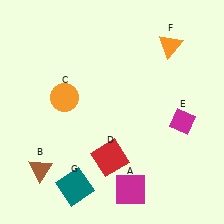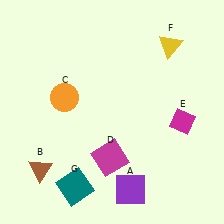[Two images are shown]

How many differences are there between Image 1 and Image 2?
There are 3 differences between the two images.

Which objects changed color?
A changed from magenta to purple. D changed from red to magenta. F changed from orange to yellow.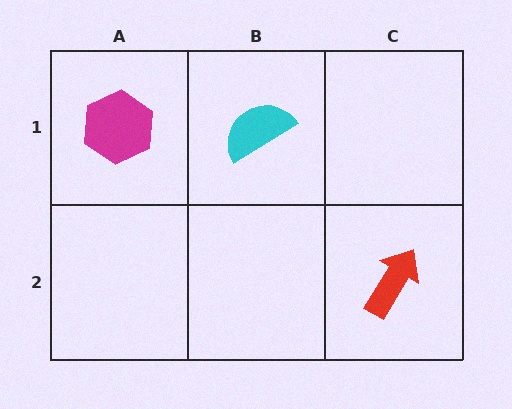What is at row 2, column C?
A red arrow.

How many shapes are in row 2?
1 shape.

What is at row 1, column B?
A cyan semicircle.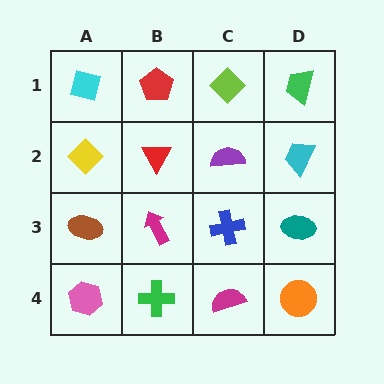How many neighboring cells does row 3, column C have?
4.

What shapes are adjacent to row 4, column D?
A teal ellipse (row 3, column D), a magenta semicircle (row 4, column C).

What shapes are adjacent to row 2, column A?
A cyan diamond (row 1, column A), a brown ellipse (row 3, column A), a red triangle (row 2, column B).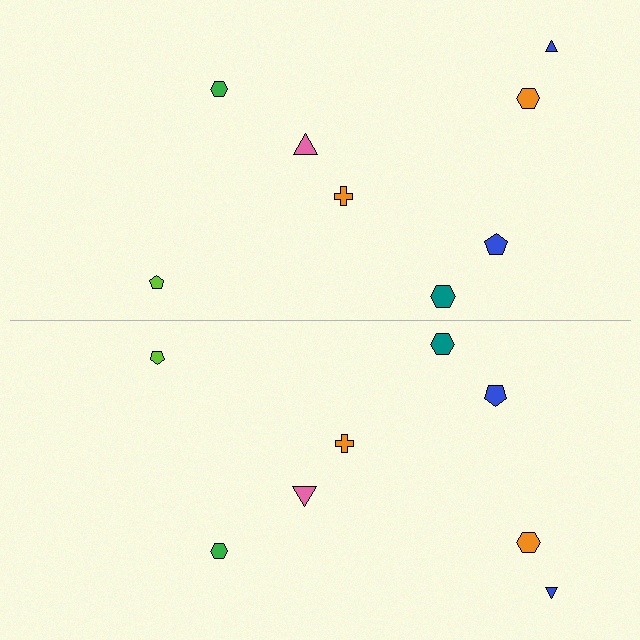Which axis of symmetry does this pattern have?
The pattern has a horizontal axis of symmetry running through the center of the image.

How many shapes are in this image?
There are 16 shapes in this image.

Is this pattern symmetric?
Yes, this pattern has bilateral (reflection) symmetry.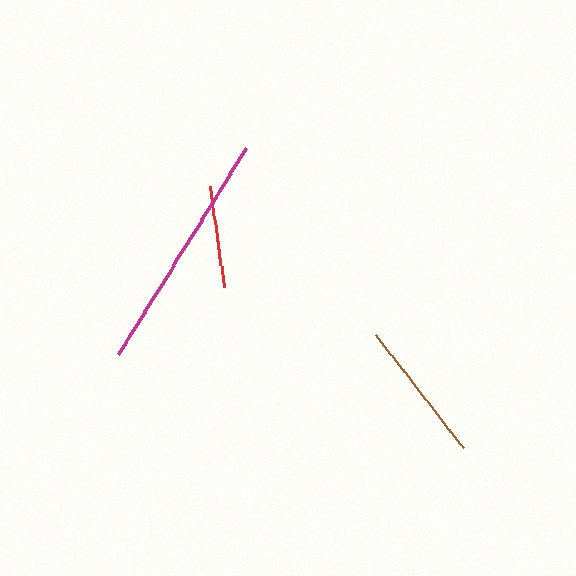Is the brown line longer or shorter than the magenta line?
The magenta line is longer than the brown line.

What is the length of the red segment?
The red segment is approximately 103 pixels long.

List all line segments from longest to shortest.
From longest to shortest: magenta, brown, red.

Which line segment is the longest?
The magenta line is the longest at approximately 242 pixels.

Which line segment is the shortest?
The red line is the shortest at approximately 103 pixels.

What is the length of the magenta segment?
The magenta segment is approximately 242 pixels long.